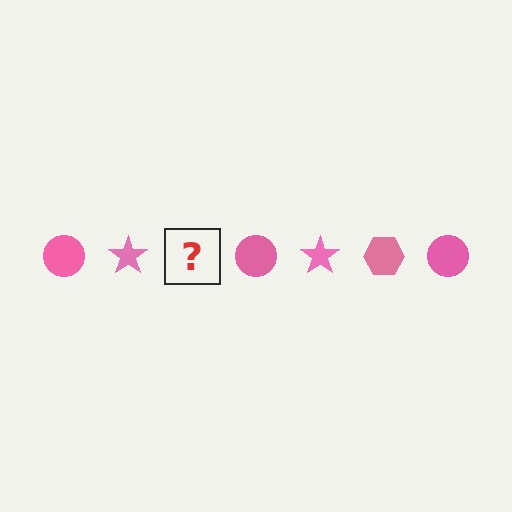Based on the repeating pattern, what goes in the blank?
The blank should be a pink hexagon.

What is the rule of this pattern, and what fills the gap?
The rule is that the pattern cycles through circle, star, hexagon shapes in pink. The gap should be filled with a pink hexagon.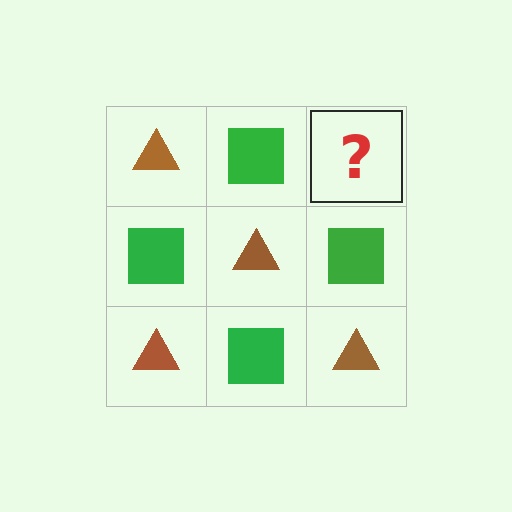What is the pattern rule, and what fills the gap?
The rule is that it alternates brown triangle and green square in a checkerboard pattern. The gap should be filled with a brown triangle.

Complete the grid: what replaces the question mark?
The question mark should be replaced with a brown triangle.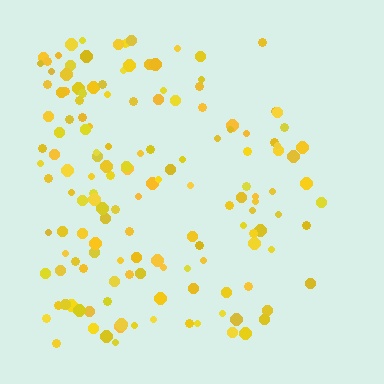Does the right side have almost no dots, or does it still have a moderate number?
Still a moderate number, just noticeably fewer than the left.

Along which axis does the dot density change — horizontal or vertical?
Horizontal.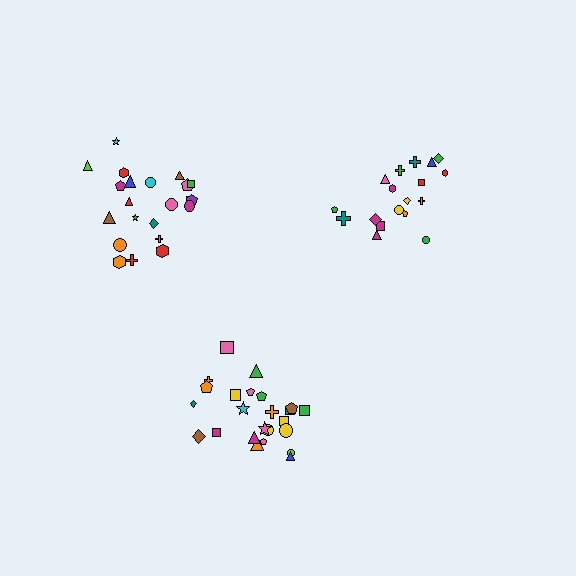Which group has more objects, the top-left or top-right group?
The top-left group.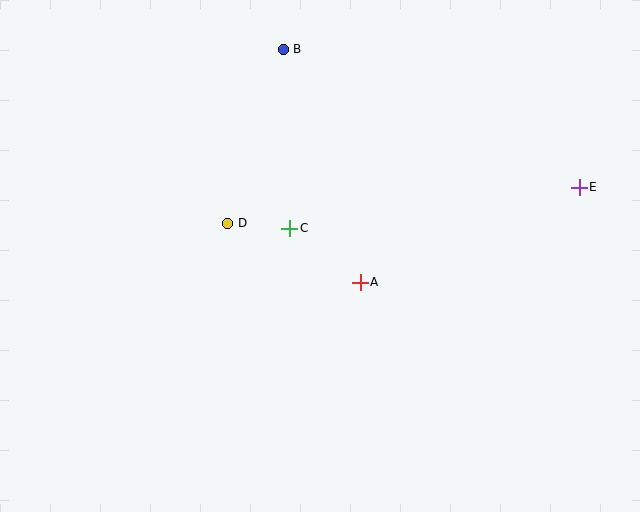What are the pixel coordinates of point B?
Point B is at (283, 49).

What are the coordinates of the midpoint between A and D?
The midpoint between A and D is at (294, 253).